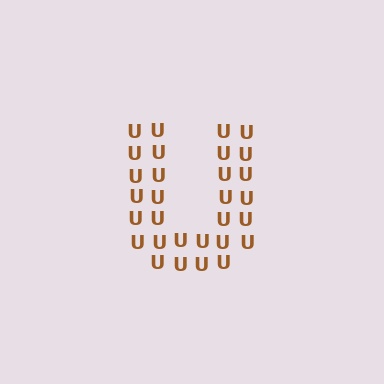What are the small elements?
The small elements are letter U's.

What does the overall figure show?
The overall figure shows the letter U.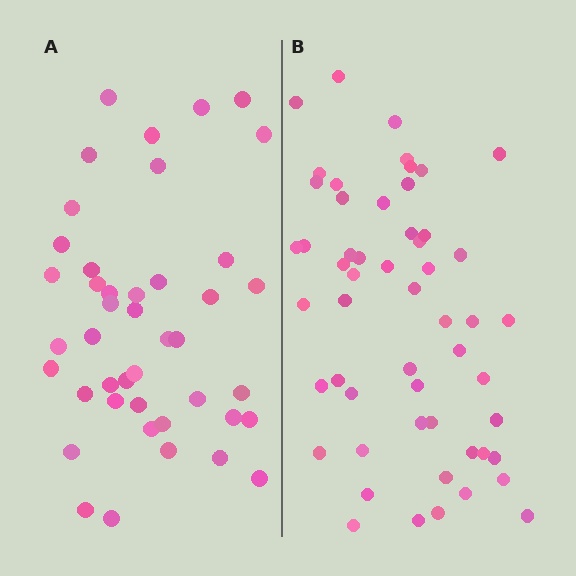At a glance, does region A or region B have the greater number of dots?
Region B (the right region) has more dots.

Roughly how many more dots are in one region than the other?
Region B has roughly 12 or so more dots than region A.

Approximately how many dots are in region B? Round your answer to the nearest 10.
About 50 dots. (The exact count is 54, which rounds to 50.)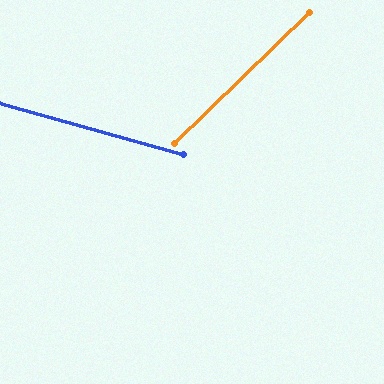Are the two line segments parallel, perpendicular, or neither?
Neither parallel nor perpendicular — they differ by about 60°.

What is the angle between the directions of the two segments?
Approximately 60 degrees.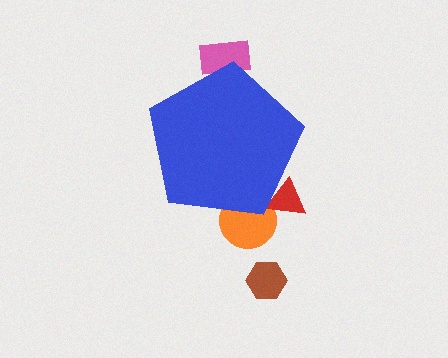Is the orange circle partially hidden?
Yes, the orange circle is partially hidden behind the blue pentagon.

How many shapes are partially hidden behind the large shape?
3 shapes are partially hidden.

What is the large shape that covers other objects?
A blue pentagon.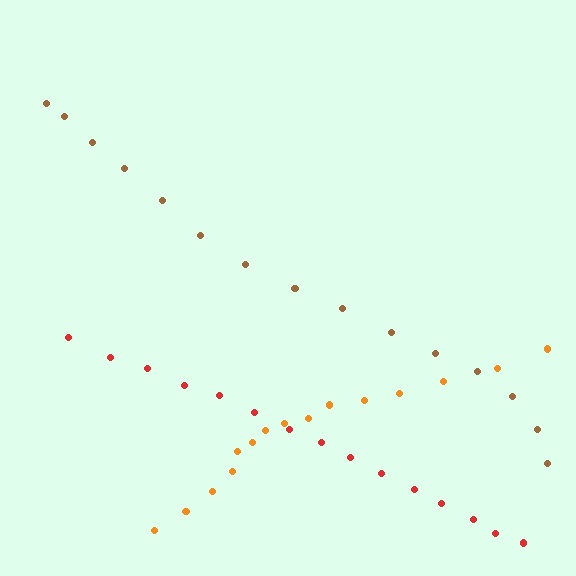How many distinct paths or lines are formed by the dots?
There are 3 distinct paths.